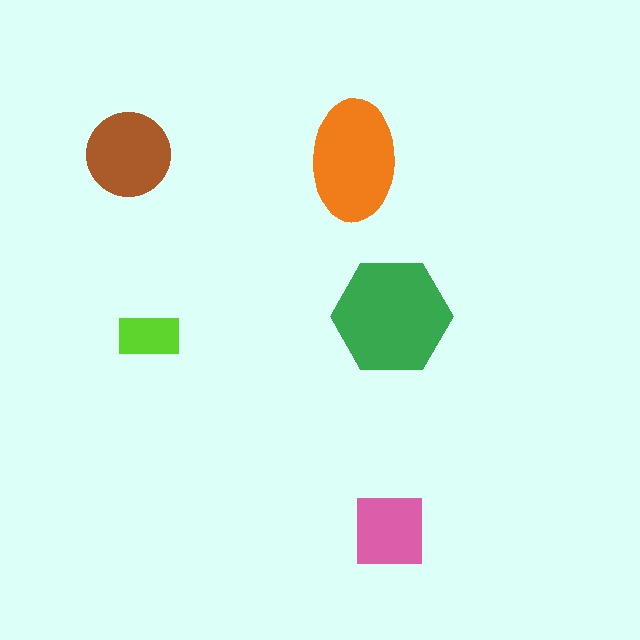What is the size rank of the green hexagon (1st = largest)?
1st.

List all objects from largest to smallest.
The green hexagon, the orange ellipse, the brown circle, the pink square, the lime rectangle.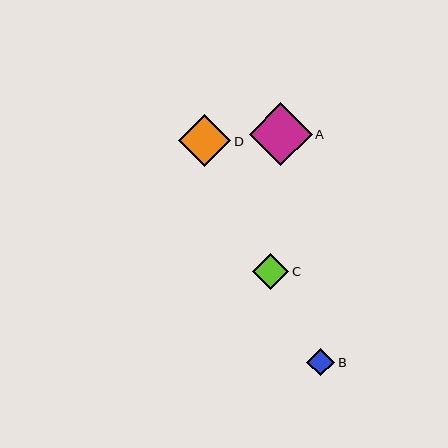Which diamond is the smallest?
Diamond B is the smallest with a size of approximately 28 pixels.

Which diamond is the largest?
Diamond A is the largest with a size of approximately 63 pixels.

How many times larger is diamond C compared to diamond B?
Diamond C is approximately 1.3 times the size of diamond B.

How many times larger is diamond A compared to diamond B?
Diamond A is approximately 2.3 times the size of diamond B.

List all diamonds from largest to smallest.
From largest to smallest: A, D, C, B.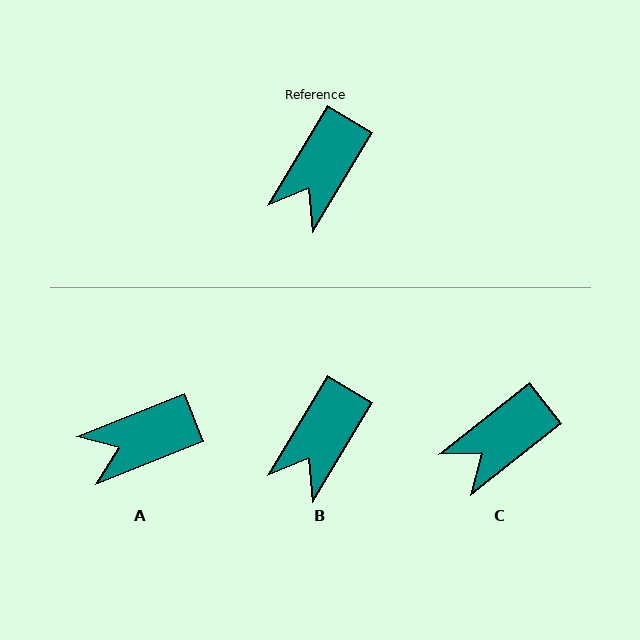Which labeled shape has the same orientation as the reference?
B.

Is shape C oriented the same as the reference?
No, it is off by about 20 degrees.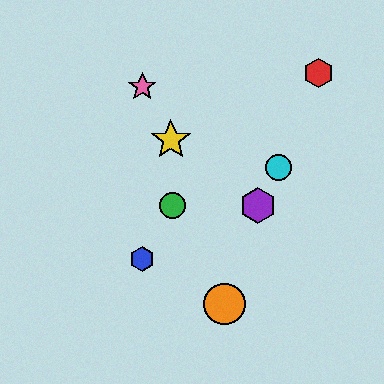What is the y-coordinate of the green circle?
The green circle is at y≈205.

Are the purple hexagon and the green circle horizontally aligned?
Yes, both are at y≈206.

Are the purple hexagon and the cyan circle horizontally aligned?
No, the purple hexagon is at y≈206 and the cyan circle is at y≈168.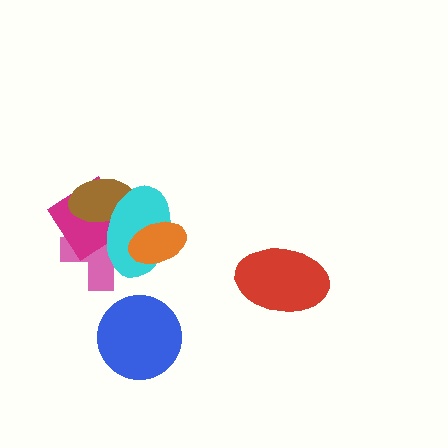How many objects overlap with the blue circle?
0 objects overlap with the blue circle.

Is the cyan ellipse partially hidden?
Yes, it is partially covered by another shape.